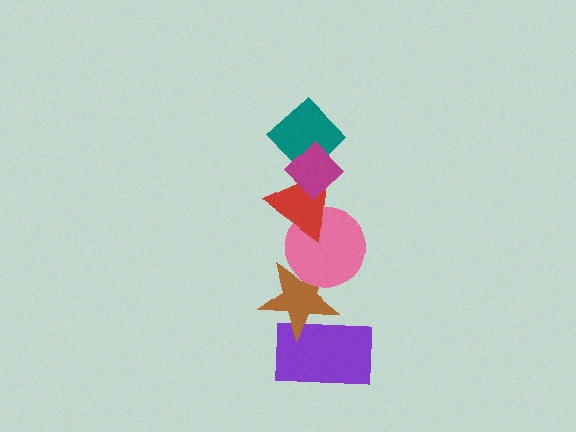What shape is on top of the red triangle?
The teal diamond is on top of the red triangle.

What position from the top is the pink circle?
The pink circle is 4th from the top.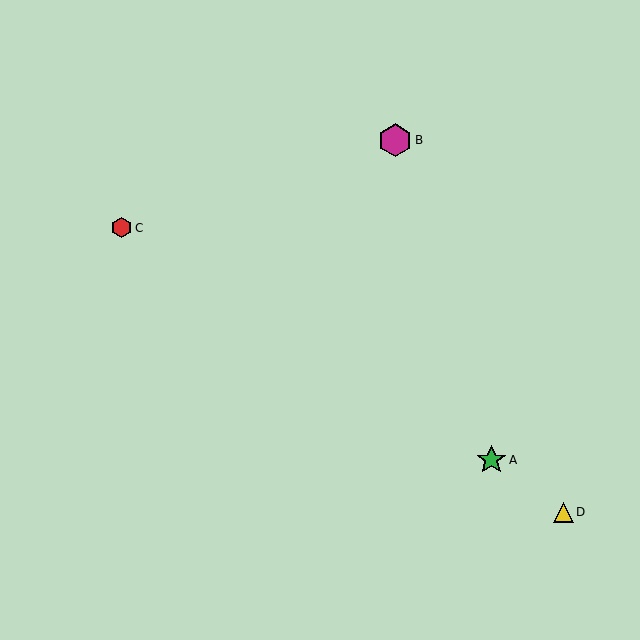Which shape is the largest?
The magenta hexagon (labeled B) is the largest.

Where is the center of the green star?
The center of the green star is at (491, 460).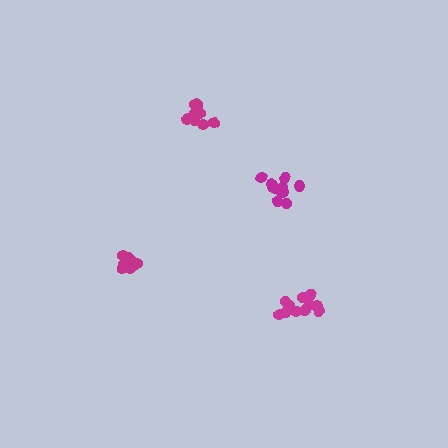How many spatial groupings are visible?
There are 4 spatial groupings.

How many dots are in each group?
Group 1: 11 dots, Group 2: 10 dots, Group 3: 11 dots, Group 4: 12 dots (44 total).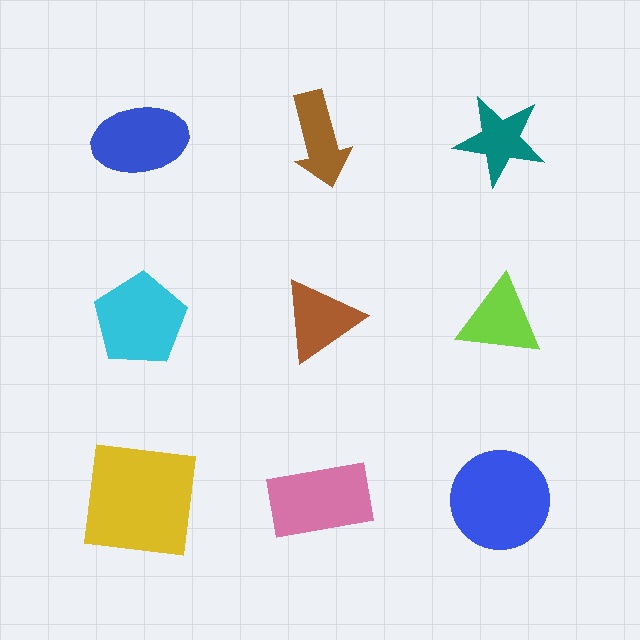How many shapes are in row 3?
3 shapes.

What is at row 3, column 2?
A pink rectangle.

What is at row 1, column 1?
A blue ellipse.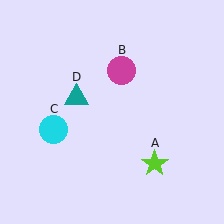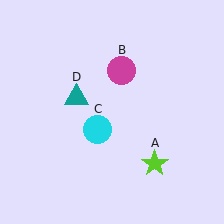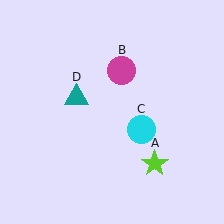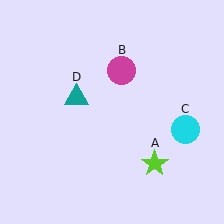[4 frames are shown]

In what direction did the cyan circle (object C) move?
The cyan circle (object C) moved right.